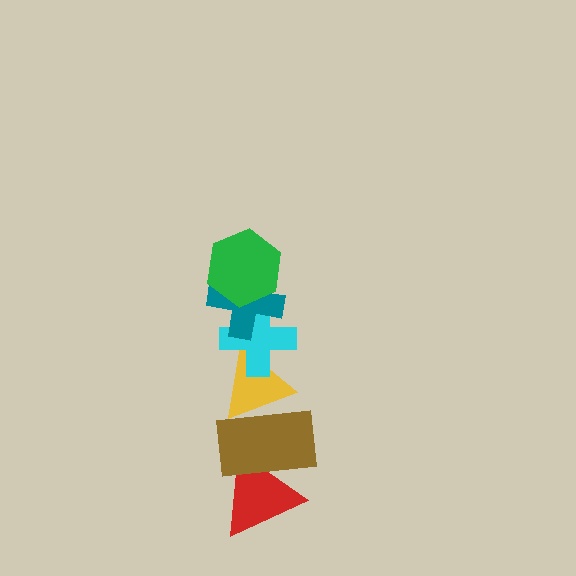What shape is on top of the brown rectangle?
The yellow triangle is on top of the brown rectangle.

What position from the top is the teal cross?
The teal cross is 2nd from the top.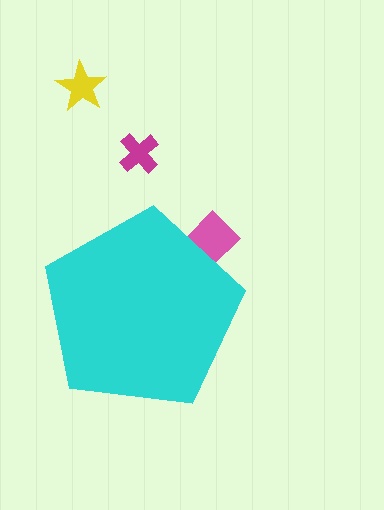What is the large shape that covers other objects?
A cyan pentagon.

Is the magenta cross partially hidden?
No, the magenta cross is fully visible.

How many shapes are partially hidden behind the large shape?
1 shape is partially hidden.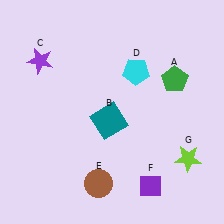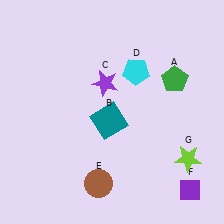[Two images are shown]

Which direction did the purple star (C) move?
The purple star (C) moved right.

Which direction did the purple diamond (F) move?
The purple diamond (F) moved right.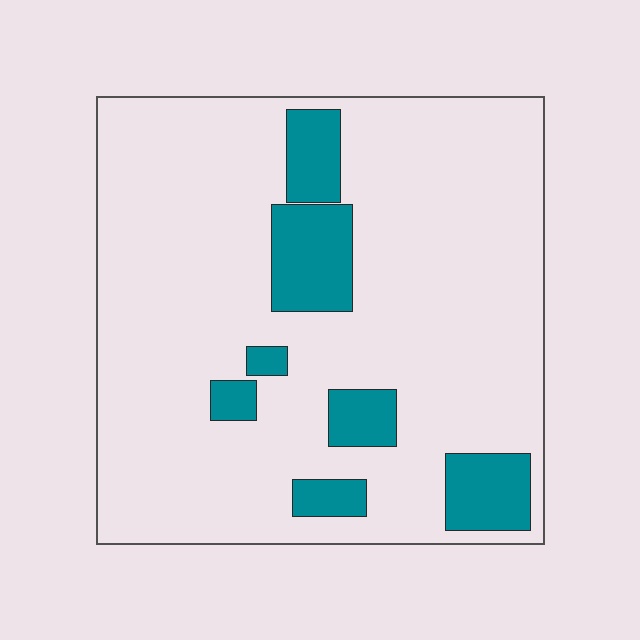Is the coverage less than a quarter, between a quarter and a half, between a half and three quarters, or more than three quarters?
Less than a quarter.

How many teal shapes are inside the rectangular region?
7.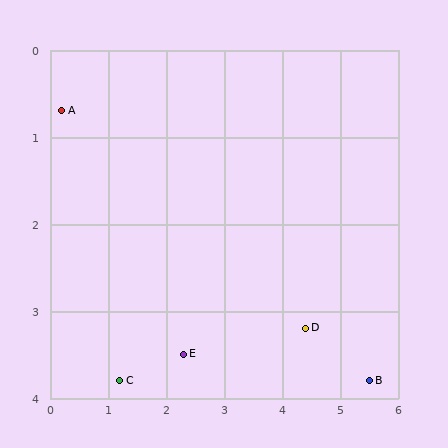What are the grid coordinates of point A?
Point A is at approximately (0.2, 0.7).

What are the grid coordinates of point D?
Point D is at approximately (4.4, 3.2).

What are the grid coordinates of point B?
Point B is at approximately (5.5, 3.8).